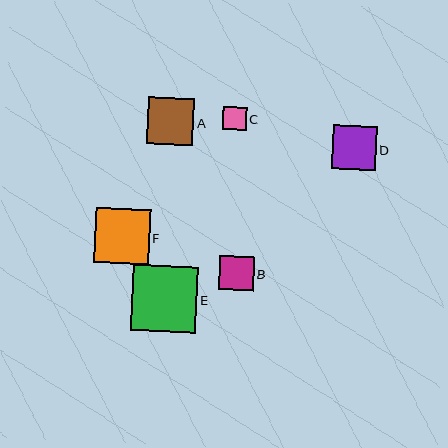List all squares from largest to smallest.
From largest to smallest: E, F, A, D, B, C.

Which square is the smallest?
Square C is the smallest with a size of approximately 24 pixels.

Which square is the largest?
Square E is the largest with a size of approximately 66 pixels.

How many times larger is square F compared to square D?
Square F is approximately 1.3 times the size of square D.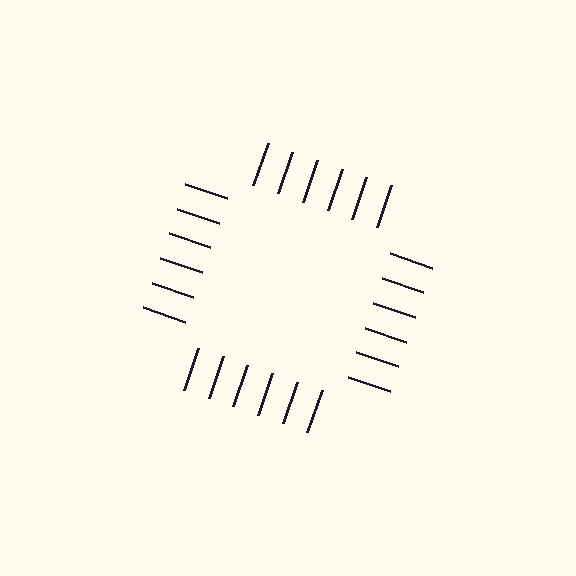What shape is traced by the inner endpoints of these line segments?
An illusory square — the line segments terminate on its edges but no continuous stroke is drawn.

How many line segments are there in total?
24 — 6 along each of the 4 edges.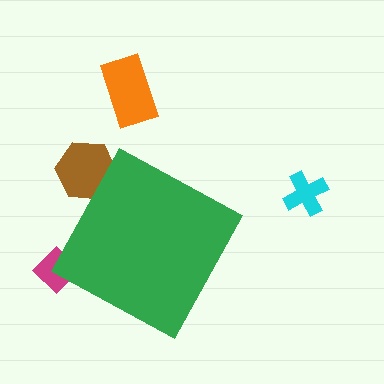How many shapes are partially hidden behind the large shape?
2 shapes are partially hidden.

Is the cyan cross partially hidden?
No, the cyan cross is fully visible.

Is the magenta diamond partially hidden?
Yes, the magenta diamond is partially hidden behind the green diamond.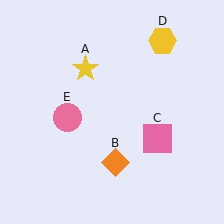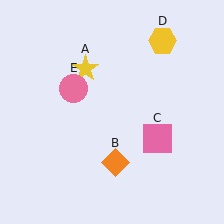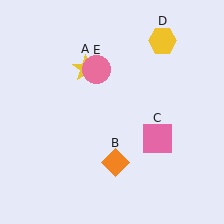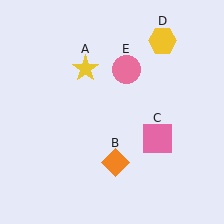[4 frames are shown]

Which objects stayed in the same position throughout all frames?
Yellow star (object A) and orange diamond (object B) and pink square (object C) and yellow hexagon (object D) remained stationary.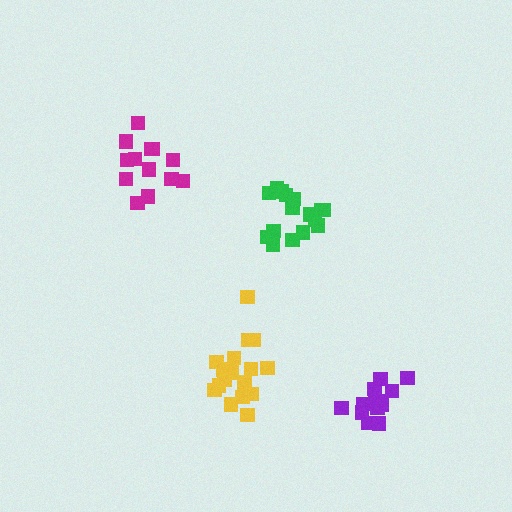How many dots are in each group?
Group 1: 16 dots, Group 2: 13 dots, Group 3: 13 dots, Group 4: 18 dots (60 total).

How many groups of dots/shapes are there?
There are 4 groups.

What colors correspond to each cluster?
The clusters are colored: green, purple, magenta, yellow.